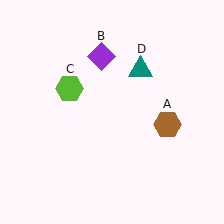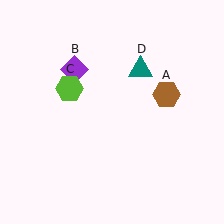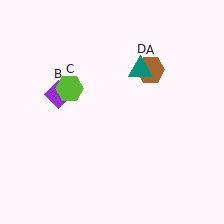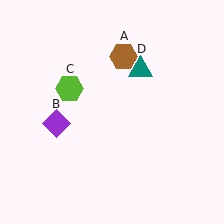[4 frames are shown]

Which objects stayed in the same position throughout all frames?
Lime hexagon (object C) and teal triangle (object D) remained stationary.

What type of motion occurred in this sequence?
The brown hexagon (object A), purple diamond (object B) rotated counterclockwise around the center of the scene.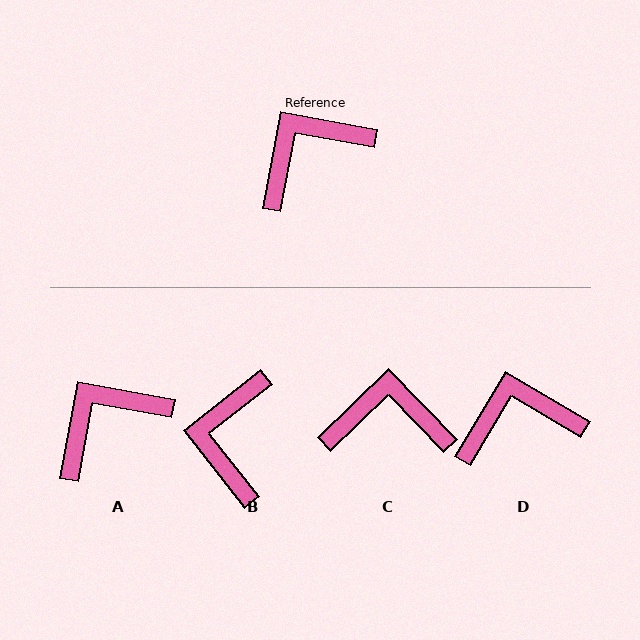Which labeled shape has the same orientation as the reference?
A.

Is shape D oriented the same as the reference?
No, it is off by about 20 degrees.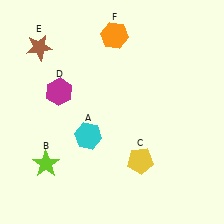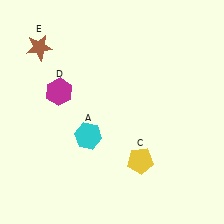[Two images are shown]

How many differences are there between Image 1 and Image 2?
There are 2 differences between the two images.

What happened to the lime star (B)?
The lime star (B) was removed in Image 2. It was in the bottom-left area of Image 1.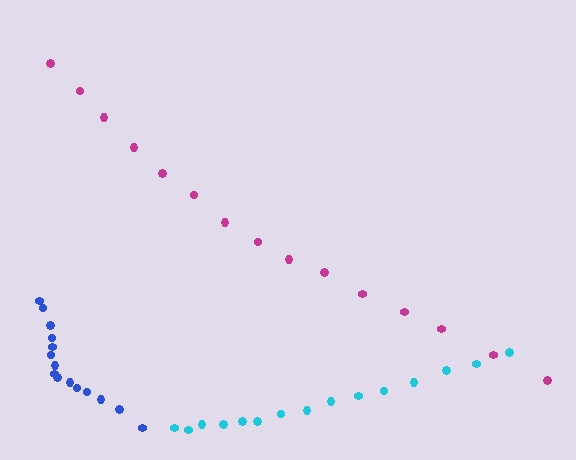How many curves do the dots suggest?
There are 3 distinct paths.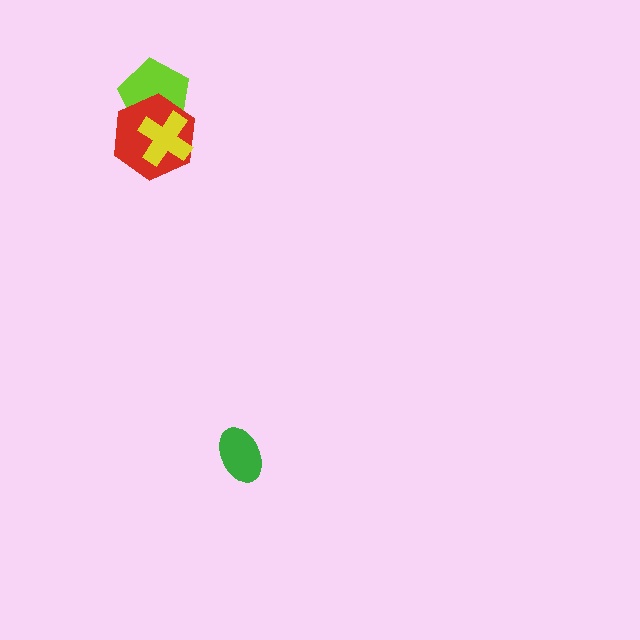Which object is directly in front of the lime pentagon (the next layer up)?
The red hexagon is directly in front of the lime pentagon.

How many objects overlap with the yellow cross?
2 objects overlap with the yellow cross.